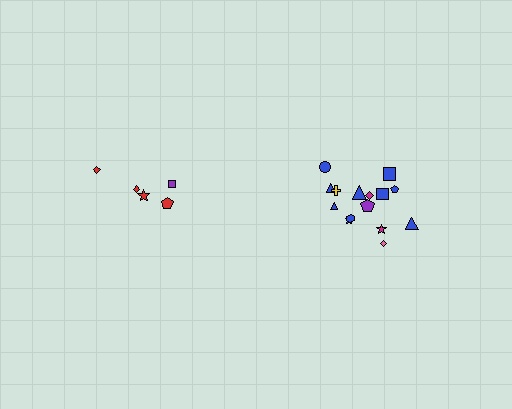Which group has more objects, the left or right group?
The right group.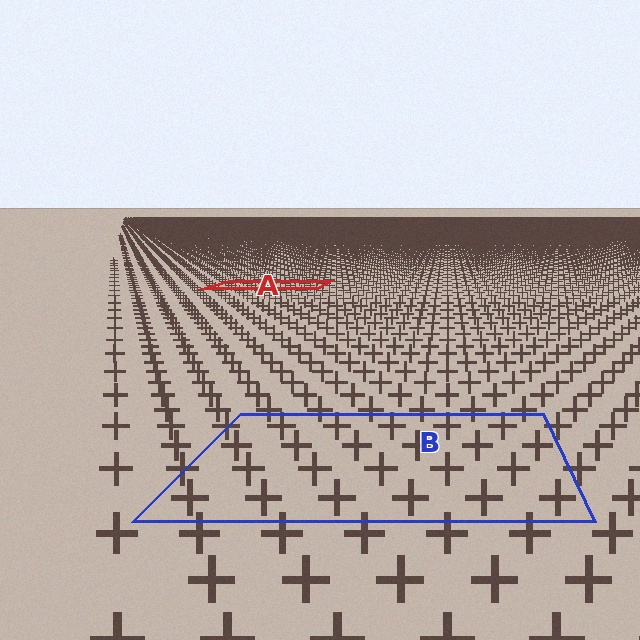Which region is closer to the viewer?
Region B is closer. The texture elements there are larger and more spread out.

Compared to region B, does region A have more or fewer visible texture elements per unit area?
Region A has more texture elements per unit area — they are packed more densely because it is farther away.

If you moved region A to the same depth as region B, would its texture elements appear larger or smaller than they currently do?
They would appear larger. At a closer depth, the same texture elements are projected at a bigger on-screen size.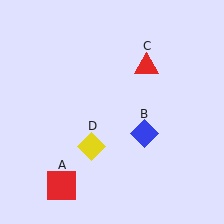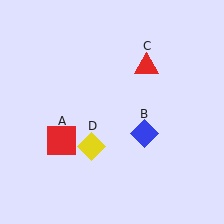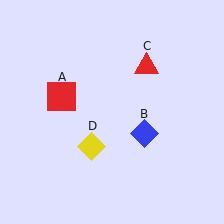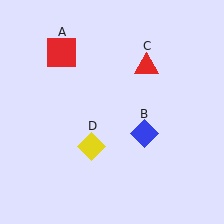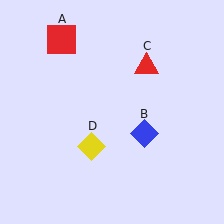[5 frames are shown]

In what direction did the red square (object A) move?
The red square (object A) moved up.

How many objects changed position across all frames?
1 object changed position: red square (object A).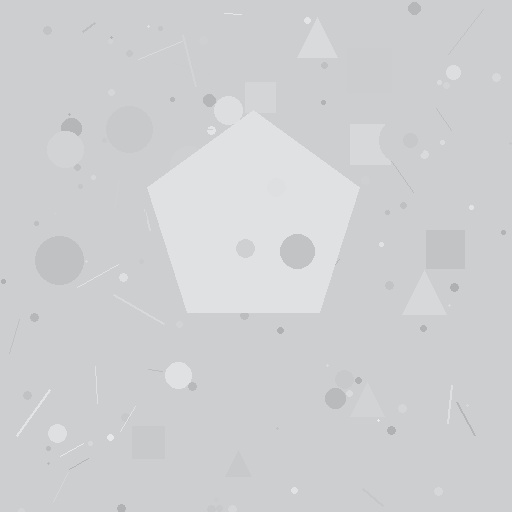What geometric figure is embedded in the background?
A pentagon is embedded in the background.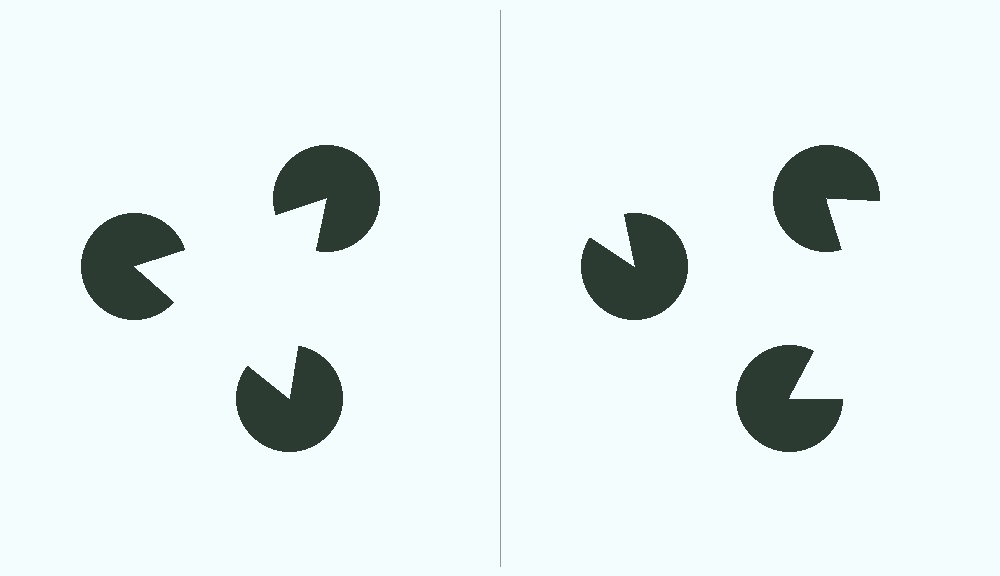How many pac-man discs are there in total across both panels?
6 — 3 on each side.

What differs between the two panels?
The pac-man discs are positioned identically on both sides; only the wedge orientations differ. On the left they align to a triangle; on the right they are misaligned.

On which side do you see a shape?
An illusory triangle appears on the left side. On the right side the wedge cuts are rotated, so no coherent shape forms.